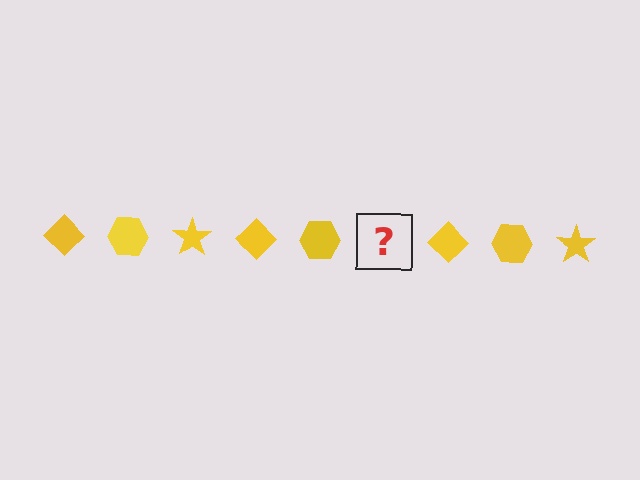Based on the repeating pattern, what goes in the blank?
The blank should be a yellow star.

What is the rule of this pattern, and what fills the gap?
The rule is that the pattern cycles through diamond, hexagon, star shapes in yellow. The gap should be filled with a yellow star.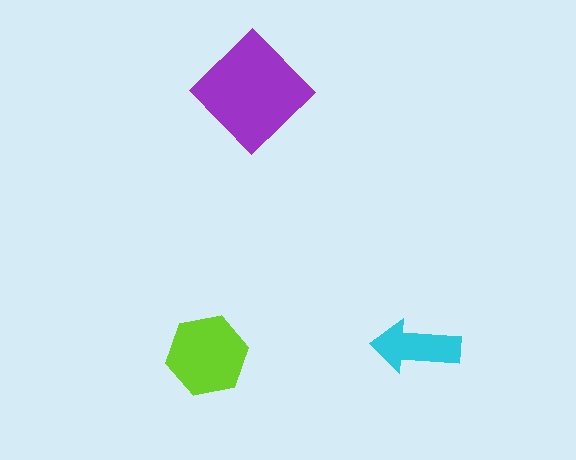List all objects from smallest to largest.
The cyan arrow, the lime hexagon, the purple diamond.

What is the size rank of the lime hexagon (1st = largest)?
2nd.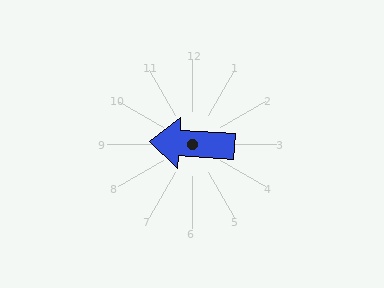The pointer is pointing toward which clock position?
Roughly 9 o'clock.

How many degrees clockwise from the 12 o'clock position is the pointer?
Approximately 273 degrees.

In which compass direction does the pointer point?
West.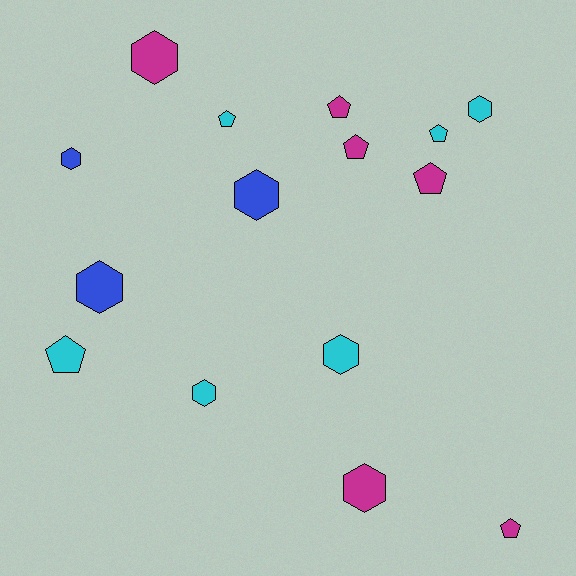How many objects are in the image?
There are 15 objects.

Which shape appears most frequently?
Hexagon, with 8 objects.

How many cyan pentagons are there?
There are 3 cyan pentagons.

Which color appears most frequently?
Cyan, with 6 objects.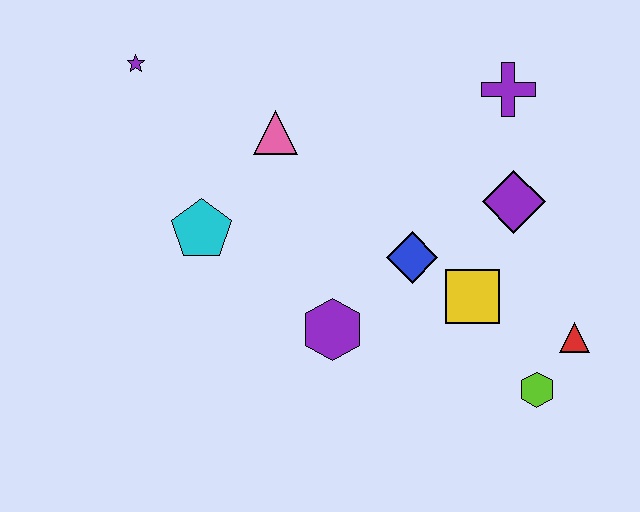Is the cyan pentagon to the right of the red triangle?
No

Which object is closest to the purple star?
The pink triangle is closest to the purple star.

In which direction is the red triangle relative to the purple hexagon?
The red triangle is to the right of the purple hexagon.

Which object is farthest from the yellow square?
The purple star is farthest from the yellow square.